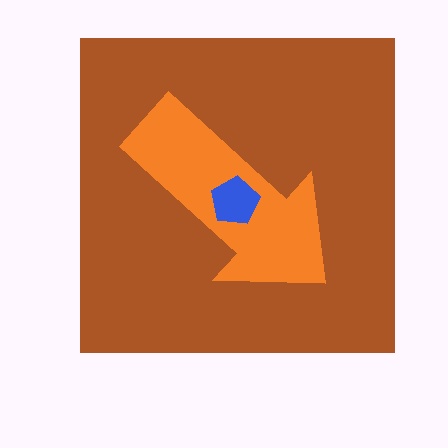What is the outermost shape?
The brown square.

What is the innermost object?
The blue pentagon.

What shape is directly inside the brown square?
The orange arrow.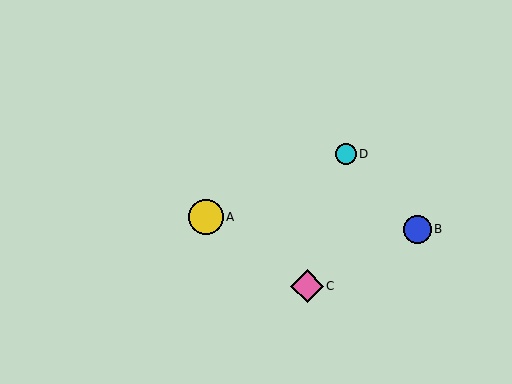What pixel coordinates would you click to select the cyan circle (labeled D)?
Click at (346, 154) to select the cyan circle D.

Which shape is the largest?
The yellow circle (labeled A) is the largest.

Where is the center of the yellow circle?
The center of the yellow circle is at (206, 217).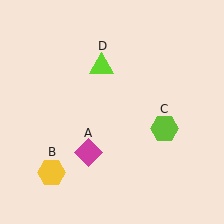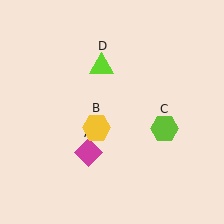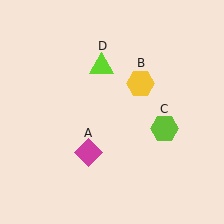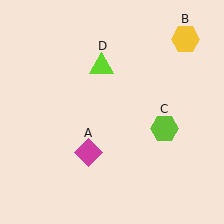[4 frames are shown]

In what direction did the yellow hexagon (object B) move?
The yellow hexagon (object B) moved up and to the right.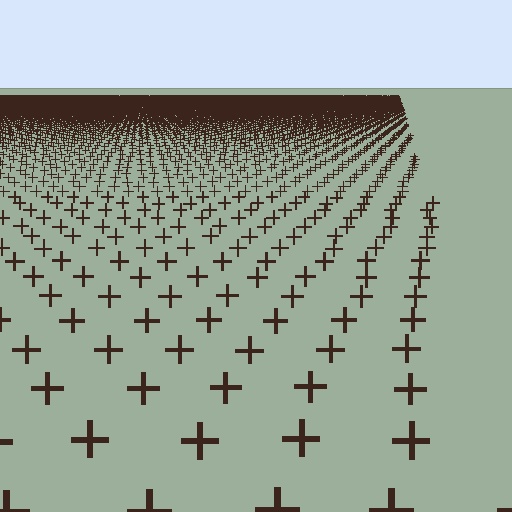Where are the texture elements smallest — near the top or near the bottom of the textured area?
Near the top.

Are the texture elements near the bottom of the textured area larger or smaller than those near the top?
Larger. Near the bottom, elements are closer to the viewer and appear at a bigger on-screen size.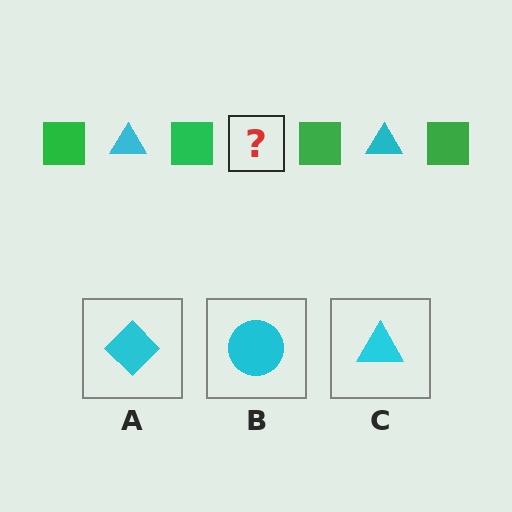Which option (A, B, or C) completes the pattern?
C.